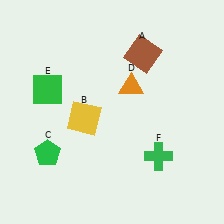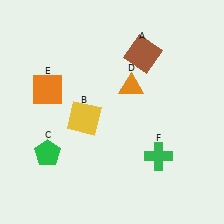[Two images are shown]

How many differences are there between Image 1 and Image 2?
There is 1 difference between the two images.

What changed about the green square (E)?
In Image 1, E is green. In Image 2, it changed to orange.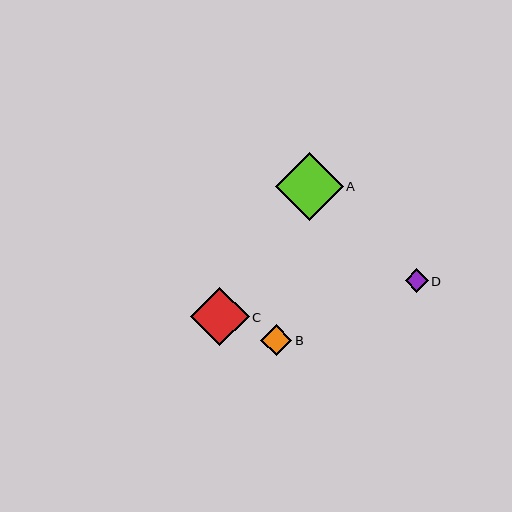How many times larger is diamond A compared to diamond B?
Diamond A is approximately 2.2 times the size of diamond B.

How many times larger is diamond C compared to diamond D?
Diamond C is approximately 2.5 times the size of diamond D.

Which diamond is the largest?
Diamond A is the largest with a size of approximately 68 pixels.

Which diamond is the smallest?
Diamond D is the smallest with a size of approximately 23 pixels.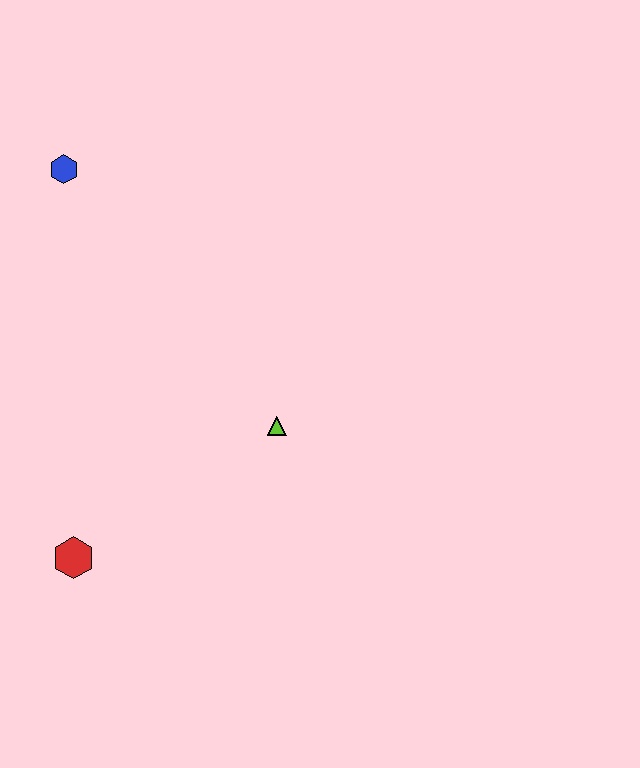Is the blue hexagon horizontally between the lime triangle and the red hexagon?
No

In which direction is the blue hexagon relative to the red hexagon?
The blue hexagon is above the red hexagon.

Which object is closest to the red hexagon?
The lime triangle is closest to the red hexagon.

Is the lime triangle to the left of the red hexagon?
No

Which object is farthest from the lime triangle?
The blue hexagon is farthest from the lime triangle.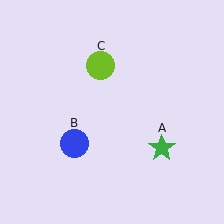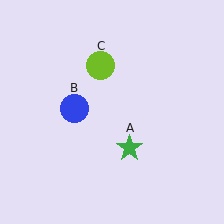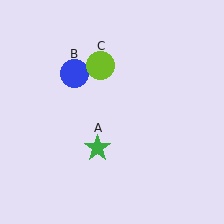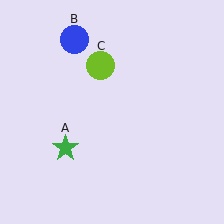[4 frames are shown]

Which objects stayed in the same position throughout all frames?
Lime circle (object C) remained stationary.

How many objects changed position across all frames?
2 objects changed position: green star (object A), blue circle (object B).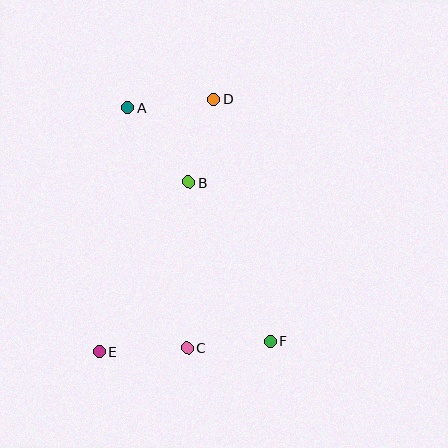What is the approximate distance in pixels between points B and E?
The distance between B and E is approximately 192 pixels.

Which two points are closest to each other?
Points C and F are closest to each other.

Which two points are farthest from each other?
Points D and E are farthest from each other.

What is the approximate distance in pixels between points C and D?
The distance between C and D is approximately 250 pixels.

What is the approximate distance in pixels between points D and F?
The distance between D and F is approximately 249 pixels.